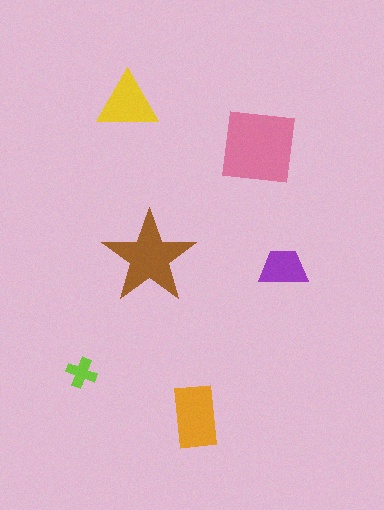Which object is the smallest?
The lime cross.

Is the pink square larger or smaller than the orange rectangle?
Larger.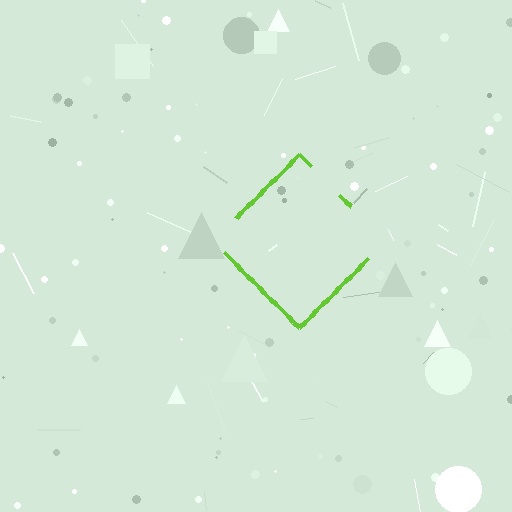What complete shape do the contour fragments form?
The contour fragments form a diamond.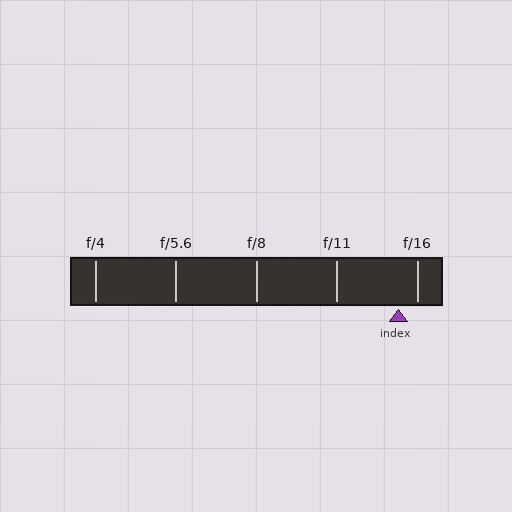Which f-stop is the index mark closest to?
The index mark is closest to f/16.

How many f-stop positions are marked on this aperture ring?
There are 5 f-stop positions marked.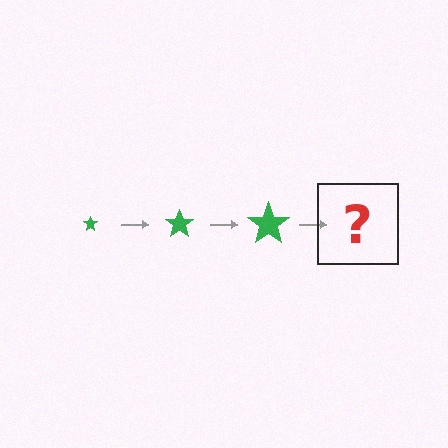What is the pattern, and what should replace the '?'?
The pattern is that the star gets progressively larger each step. The '?' should be a green star, larger than the previous one.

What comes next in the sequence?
The next element should be a green star, larger than the previous one.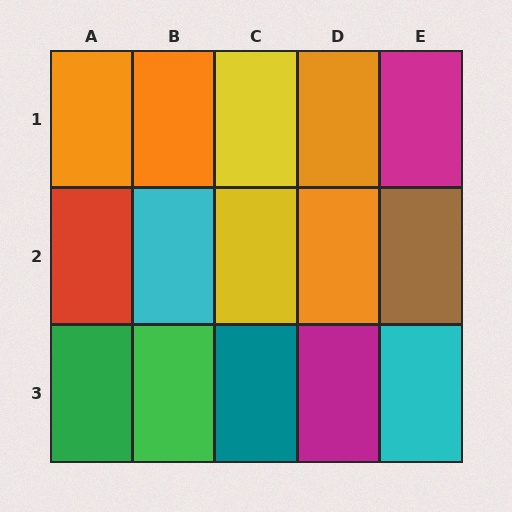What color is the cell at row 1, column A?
Orange.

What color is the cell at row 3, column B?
Green.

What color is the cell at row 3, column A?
Green.